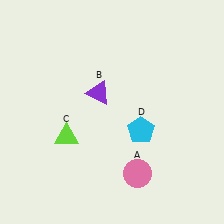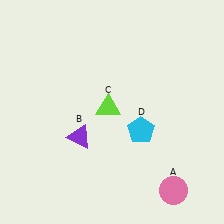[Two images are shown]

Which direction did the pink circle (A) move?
The pink circle (A) moved right.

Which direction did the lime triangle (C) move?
The lime triangle (C) moved right.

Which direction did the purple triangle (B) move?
The purple triangle (B) moved down.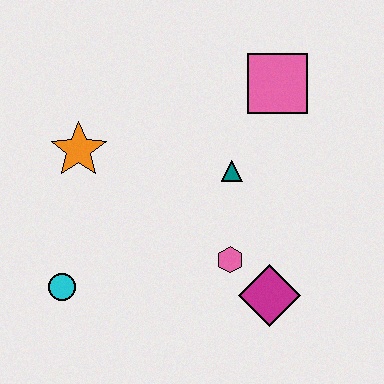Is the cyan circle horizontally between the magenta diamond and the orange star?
No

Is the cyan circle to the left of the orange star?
Yes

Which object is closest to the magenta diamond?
The pink hexagon is closest to the magenta diamond.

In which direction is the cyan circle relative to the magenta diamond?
The cyan circle is to the left of the magenta diamond.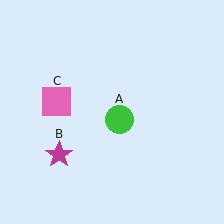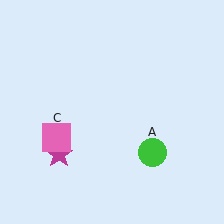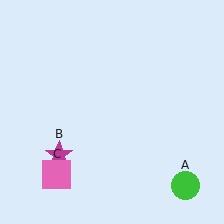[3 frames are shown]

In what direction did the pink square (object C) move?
The pink square (object C) moved down.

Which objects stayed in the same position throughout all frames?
Magenta star (object B) remained stationary.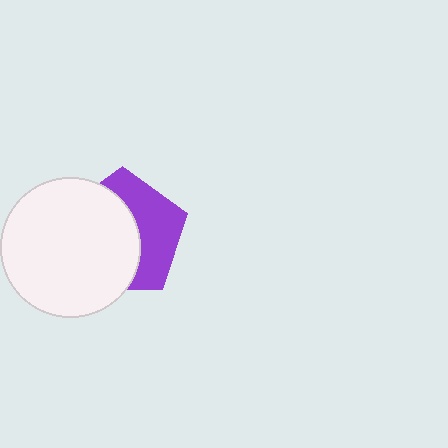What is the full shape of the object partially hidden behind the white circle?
The partially hidden object is a purple pentagon.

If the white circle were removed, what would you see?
You would see the complete purple pentagon.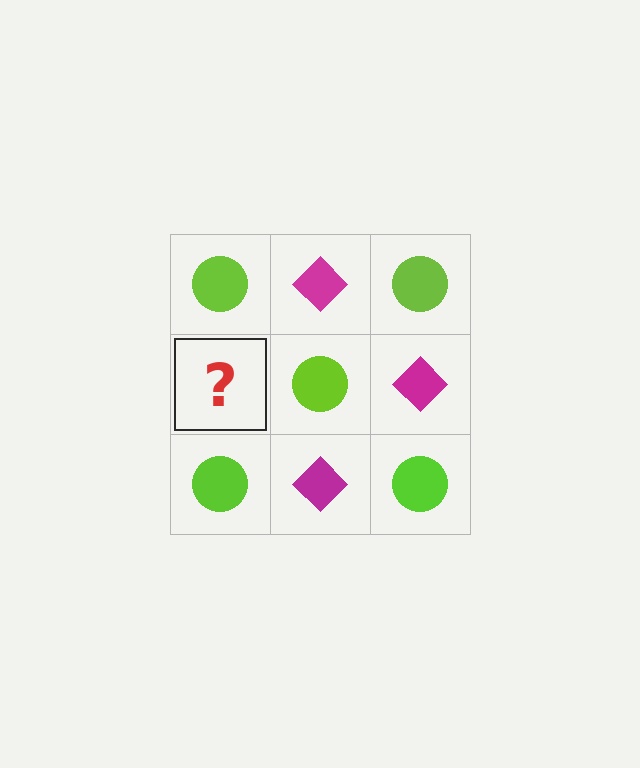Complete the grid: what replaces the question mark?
The question mark should be replaced with a magenta diamond.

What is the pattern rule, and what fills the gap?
The rule is that it alternates lime circle and magenta diamond in a checkerboard pattern. The gap should be filled with a magenta diamond.